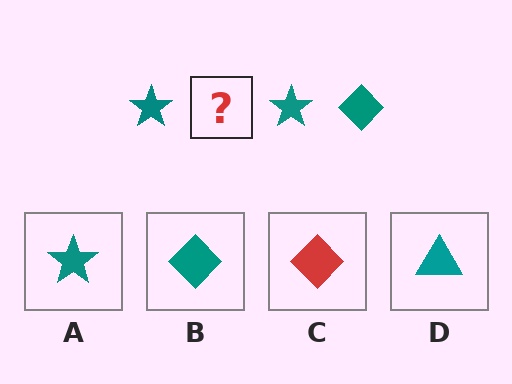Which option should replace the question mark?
Option B.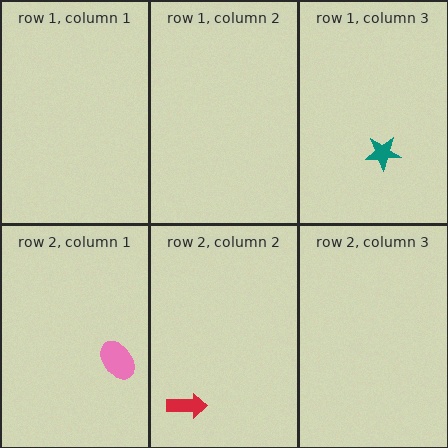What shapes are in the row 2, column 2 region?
The red arrow.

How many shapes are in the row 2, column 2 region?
1.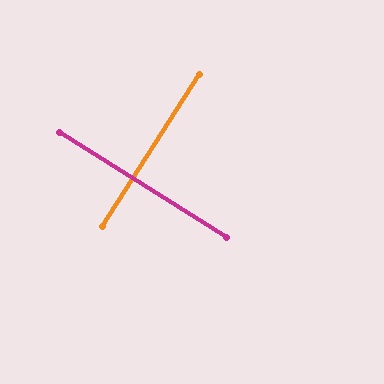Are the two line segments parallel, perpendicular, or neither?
Perpendicular — they meet at approximately 90°.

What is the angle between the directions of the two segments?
Approximately 90 degrees.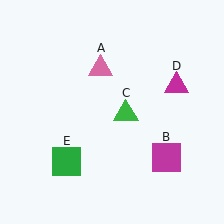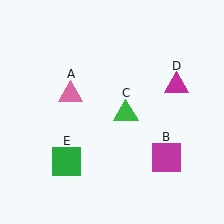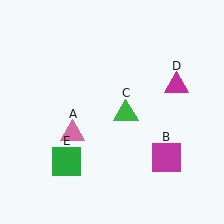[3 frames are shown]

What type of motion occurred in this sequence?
The pink triangle (object A) rotated counterclockwise around the center of the scene.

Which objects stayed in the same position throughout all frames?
Magenta square (object B) and green triangle (object C) and magenta triangle (object D) and green square (object E) remained stationary.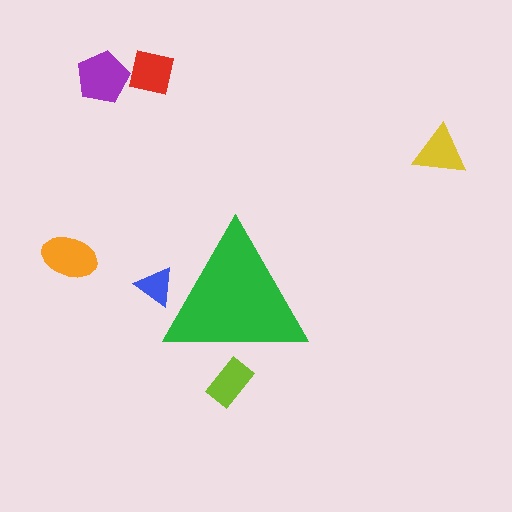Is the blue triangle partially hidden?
Yes, the blue triangle is partially hidden behind the green triangle.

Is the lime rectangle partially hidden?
Yes, the lime rectangle is partially hidden behind the green triangle.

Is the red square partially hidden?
No, the red square is fully visible.